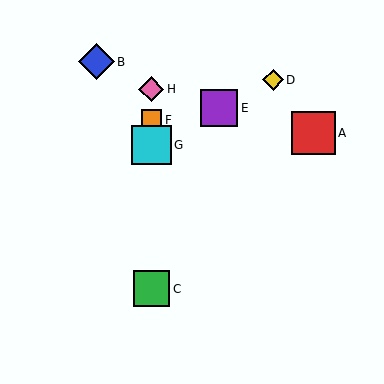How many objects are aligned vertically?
4 objects (C, F, G, H) are aligned vertically.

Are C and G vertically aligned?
Yes, both are at x≈151.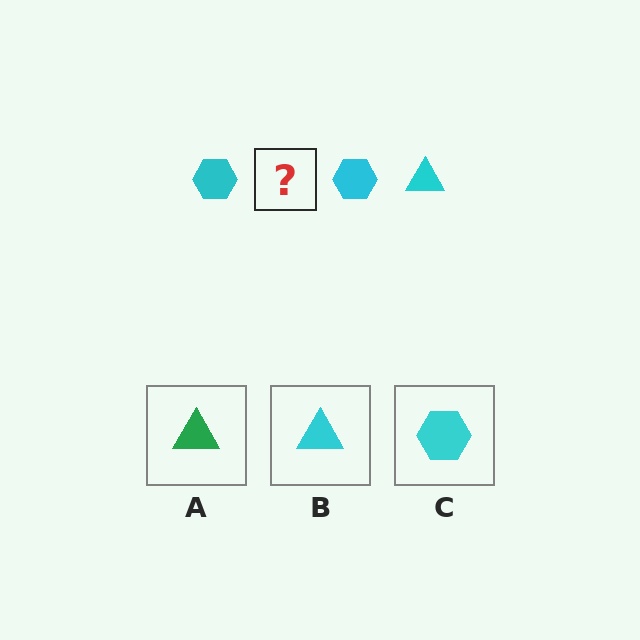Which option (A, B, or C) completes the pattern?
B.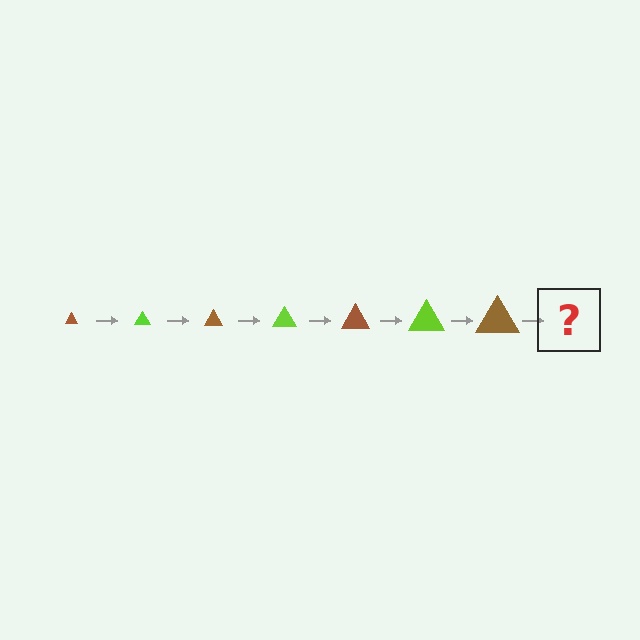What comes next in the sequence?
The next element should be a lime triangle, larger than the previous one.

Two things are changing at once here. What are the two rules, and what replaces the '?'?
The two rules are that the triangle grows larger each step and the color cycles through brown and lime. The '?' should be a lime triangle, larger than the previous one.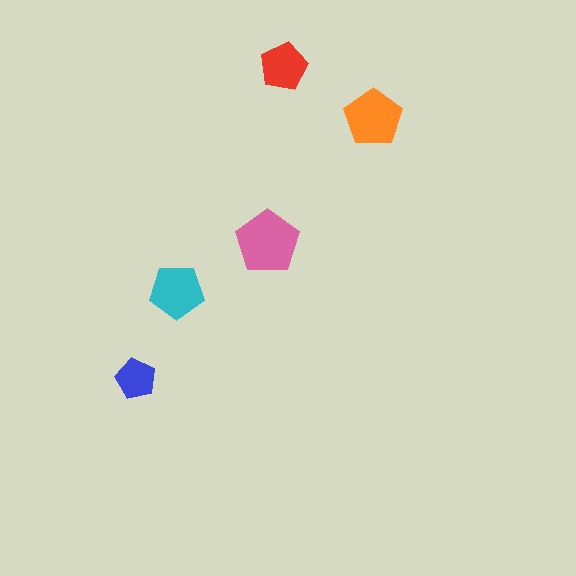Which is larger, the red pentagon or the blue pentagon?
The red one.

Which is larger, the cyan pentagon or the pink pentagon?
The pink one.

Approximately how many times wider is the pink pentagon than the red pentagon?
About 1.5 times wider.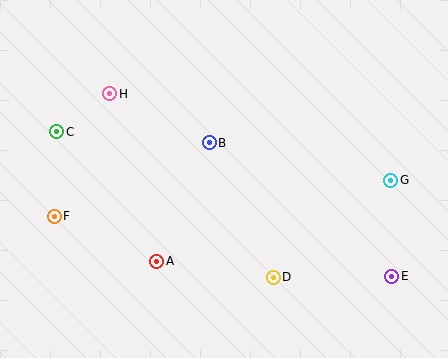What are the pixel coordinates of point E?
Point E is at (392, 276).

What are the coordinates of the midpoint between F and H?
The midpoint between F and H is at (82, 155).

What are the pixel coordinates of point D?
Point D is at (273, 277).